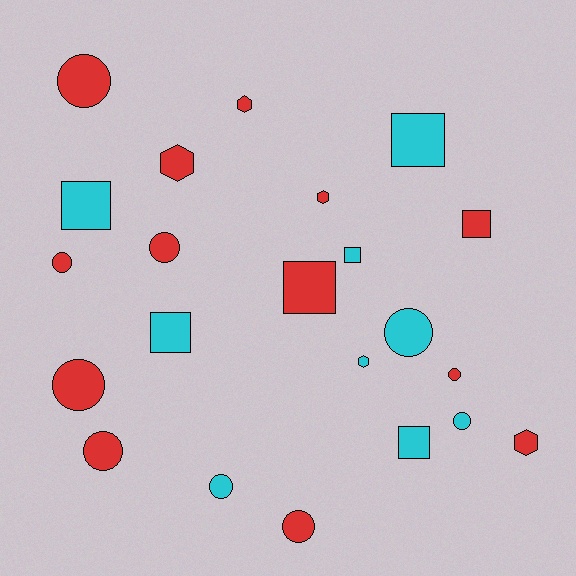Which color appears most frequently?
Red, with 13 objects.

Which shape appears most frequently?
Circle, with 10 objects.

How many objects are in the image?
There are 22 objects.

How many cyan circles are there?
There are 3 cyan circles.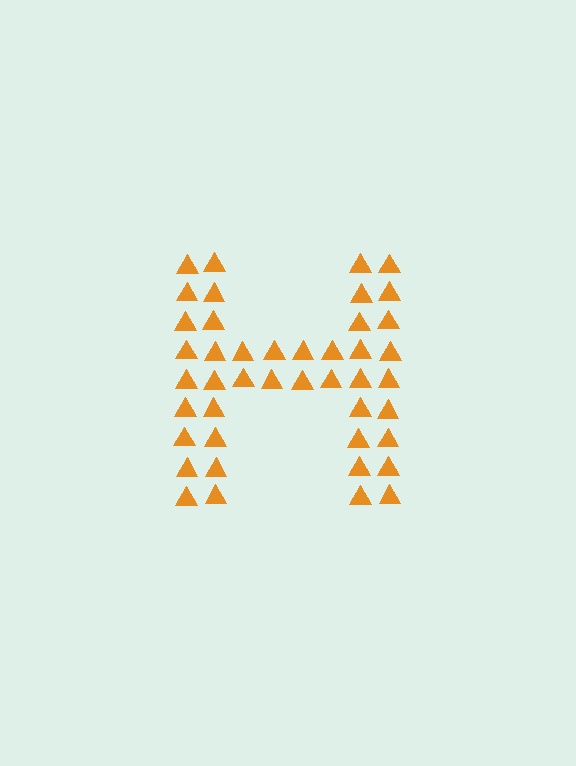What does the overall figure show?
The overall figure shows the letter H.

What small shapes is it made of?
It is made of small triangles.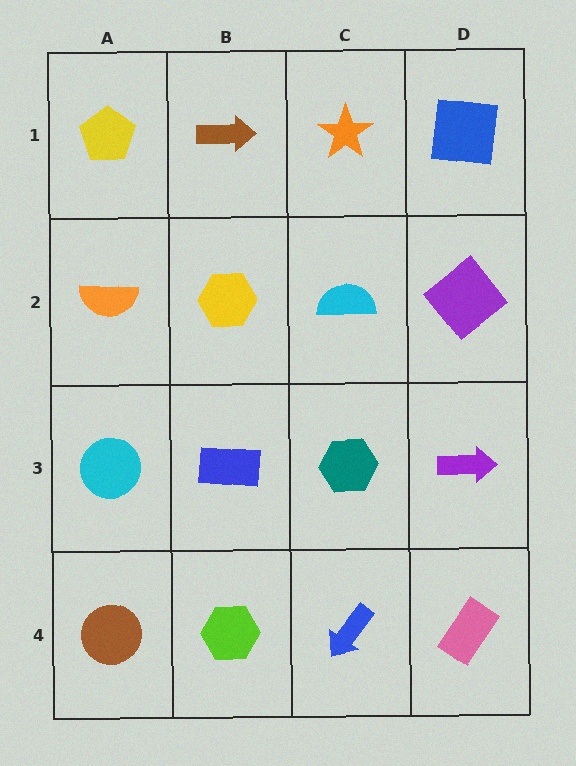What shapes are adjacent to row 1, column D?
A purple diamond (row 2, column D), an orange star (row 1, column C).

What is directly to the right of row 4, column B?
A blue arrow.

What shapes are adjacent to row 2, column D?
A blue square (row 1, column D), a purple arrow (row 3, column D), a cyan semicircle (row 2, column C).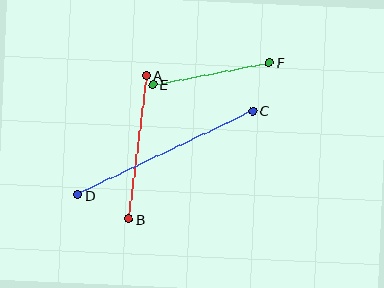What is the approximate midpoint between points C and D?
The midpoint is at approximately (165, 153) pixels.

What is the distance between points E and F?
The distance is approximately 119 pixels.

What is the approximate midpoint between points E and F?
The midpoint is at approximately (211, 74) pixels.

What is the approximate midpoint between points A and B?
The midpoint is at approximately (137, 147) pixels.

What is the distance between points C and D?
The distance is approximately 195 pixels.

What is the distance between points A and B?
The distance is approximately 144 pixels.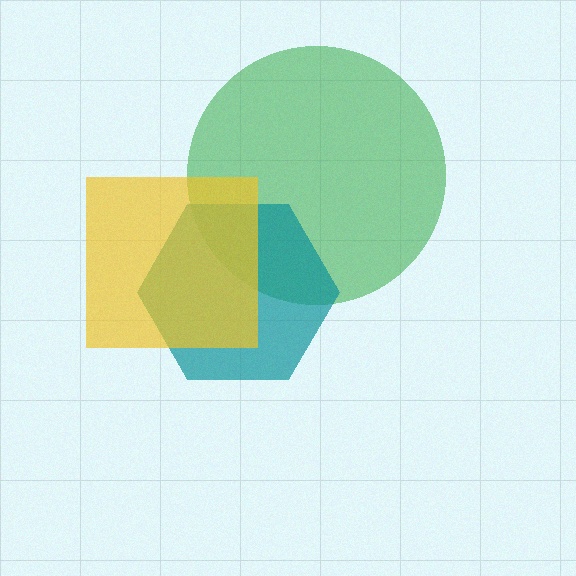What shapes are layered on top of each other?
The layered shapes are: a green circle, a teal hexagon, a yellow square.